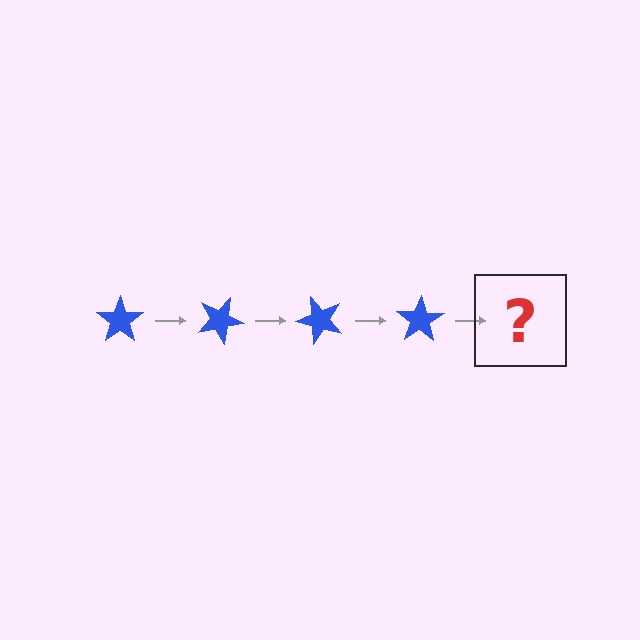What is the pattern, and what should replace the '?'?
The pattern is that the star rotates 25 degrees each step. The '?' should be a blue star rotated 100 degrees.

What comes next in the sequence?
The next element should be a blue star rotated 100 degrees.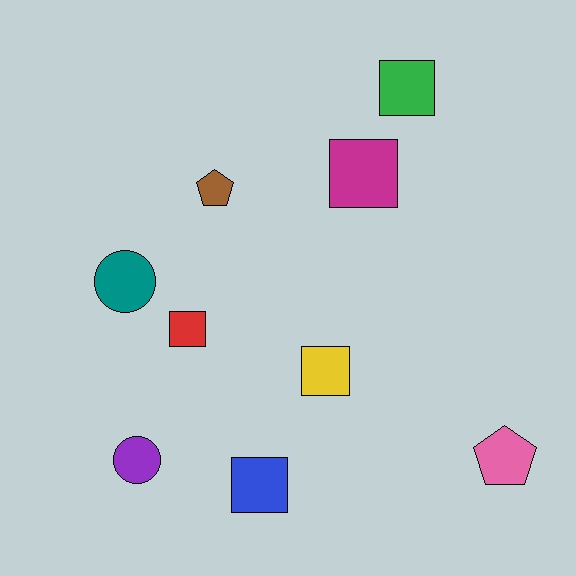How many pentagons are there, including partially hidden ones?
There are 2 pentagons.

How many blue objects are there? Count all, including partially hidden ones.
There is 1 blue object.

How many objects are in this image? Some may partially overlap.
There are 9 objects.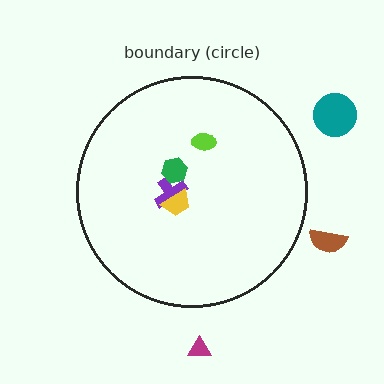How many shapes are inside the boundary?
4 inside, 3 outside.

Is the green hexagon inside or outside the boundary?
Inside.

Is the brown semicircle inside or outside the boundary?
Outside.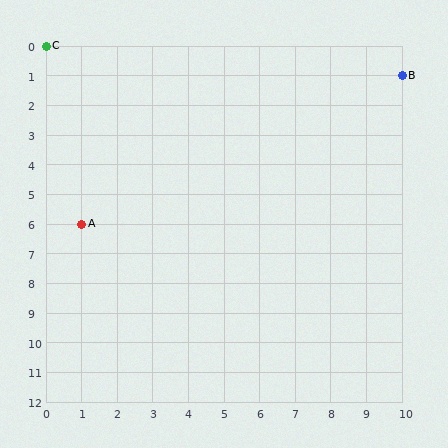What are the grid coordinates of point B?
Point B is at grid coordinates (10, 1).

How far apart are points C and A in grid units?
Points C and A are 1 column and 6 rows apart (about 6.1 grid units diagonally).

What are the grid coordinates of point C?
Point C is at grid coordinates (0, 0).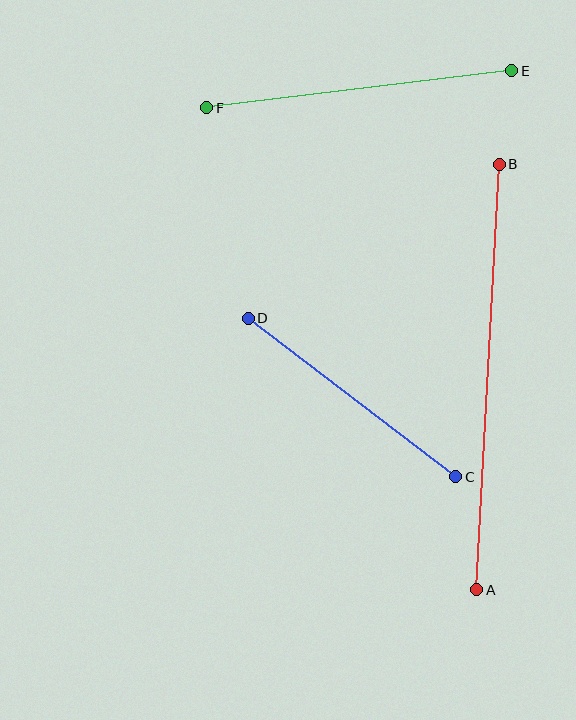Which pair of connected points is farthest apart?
Points A and B are farthest apart.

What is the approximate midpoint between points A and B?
The midpoint is at approximately (488, 377) pixels.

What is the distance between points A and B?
The distance is approximately 426 pixels.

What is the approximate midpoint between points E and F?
The midpoint is at approximately (359, 89) pixels.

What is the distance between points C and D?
The distance is approximately 261 pixels.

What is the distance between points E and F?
The distance is approximately 307 pixels.